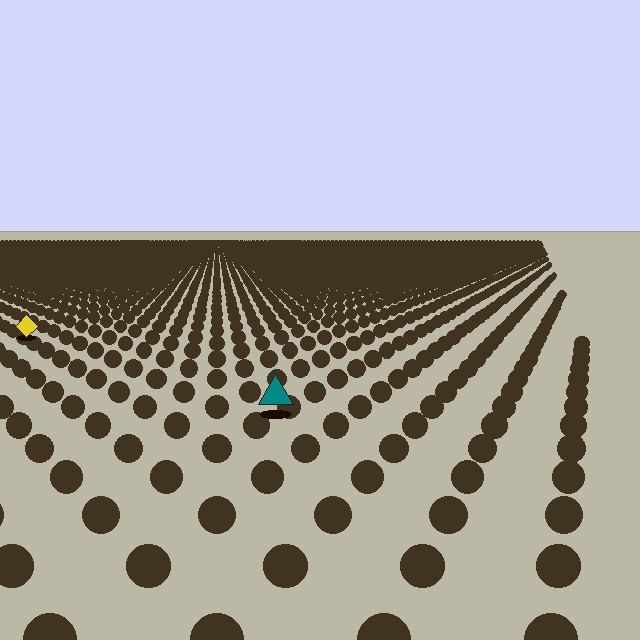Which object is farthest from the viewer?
The yellow diamond is farthest from the viewer. It appears smaller and the ground texture around it is denser.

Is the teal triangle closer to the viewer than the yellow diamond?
Yes. The teal triangle is closer — you can tell from the texture gradient: the ground texture is coarser near it.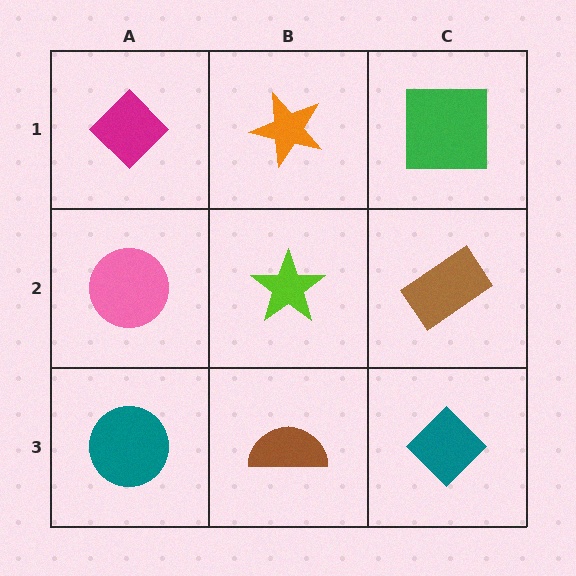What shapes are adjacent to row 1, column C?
A brown rectangle (row 2, column C), an orange star (row 1, column B).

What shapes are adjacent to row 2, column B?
An orange star (row 1, column B), a brown semicircle (row 3, column B), a pink circle (row 2, column A), a brown rectangle (row 2, column C).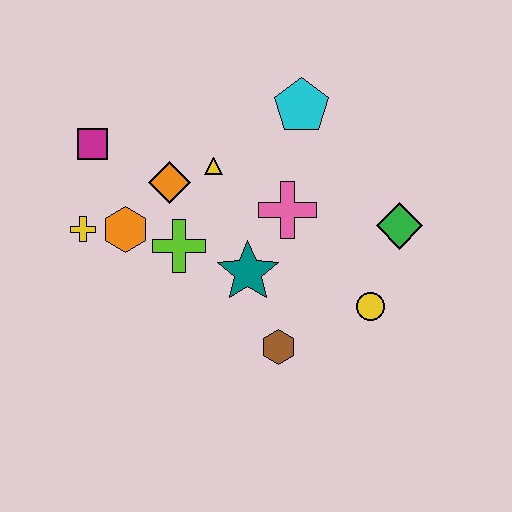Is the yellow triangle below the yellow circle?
No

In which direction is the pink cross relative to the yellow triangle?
The pink cross is to the right of the yellow triangle.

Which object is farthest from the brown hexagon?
The magenta square is farthest from the brown hexagon.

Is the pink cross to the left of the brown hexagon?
No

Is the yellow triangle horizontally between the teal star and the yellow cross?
Yes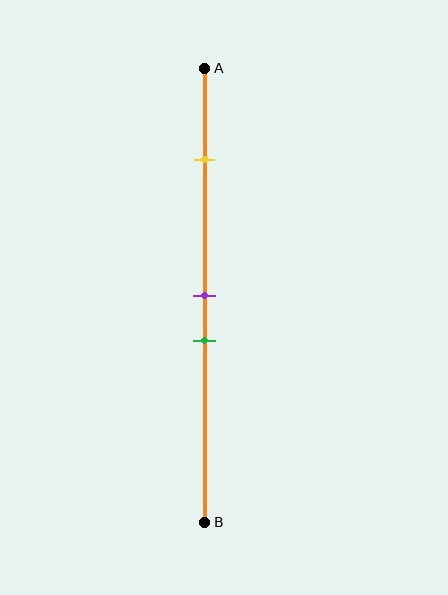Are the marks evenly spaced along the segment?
No, the marks are not evenly spaced.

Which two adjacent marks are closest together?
The purple and green marks are the closest adjacent pair.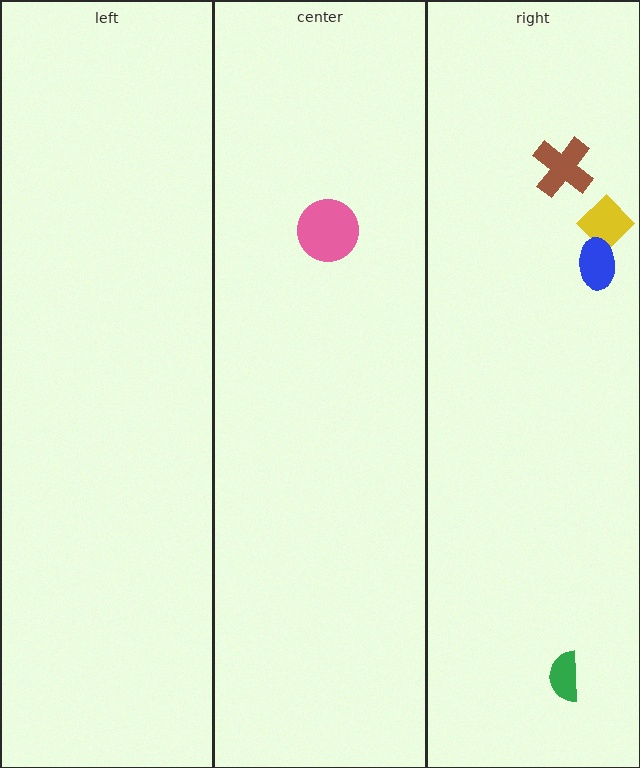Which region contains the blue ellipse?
The right region.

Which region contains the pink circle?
The center region.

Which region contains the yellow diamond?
The right region.